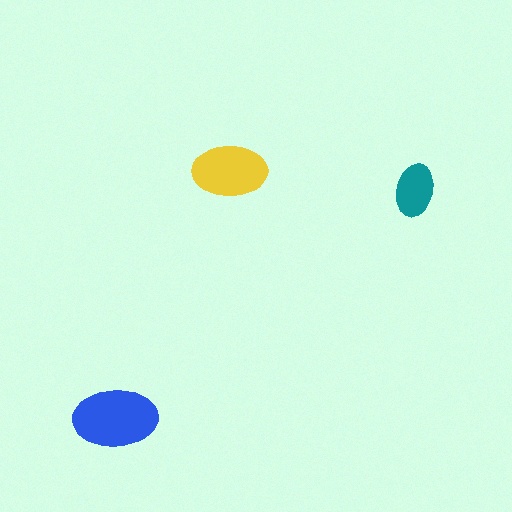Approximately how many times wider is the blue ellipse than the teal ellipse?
About 1.5 times wider.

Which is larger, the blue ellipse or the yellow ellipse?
The blue one.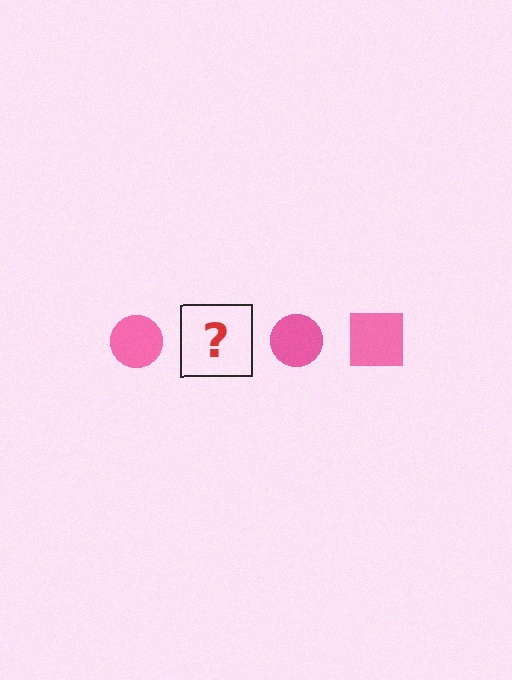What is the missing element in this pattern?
The missing element is a pink square.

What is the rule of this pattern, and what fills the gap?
The rule is that the pattern cycles through circle, square shapes in pink. The gap should be filled with a pink square.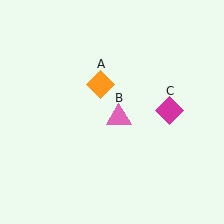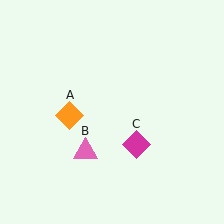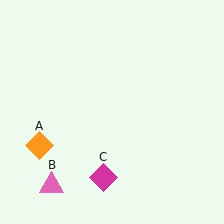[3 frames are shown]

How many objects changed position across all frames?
3 objects changed position: orange diamond (object A), pink triangle (object B), magenta diamond (object C).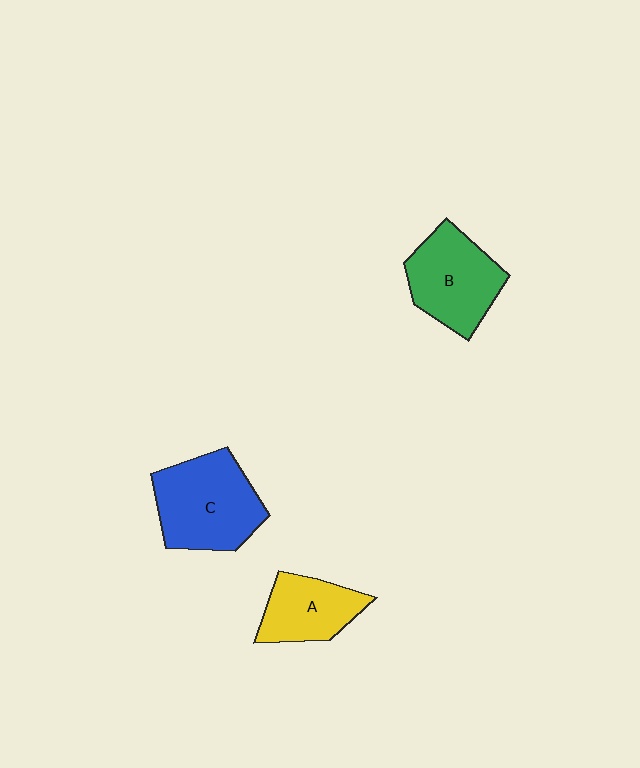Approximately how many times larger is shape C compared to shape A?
Approximately 1.5 times.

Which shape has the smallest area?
Shape A (yellow).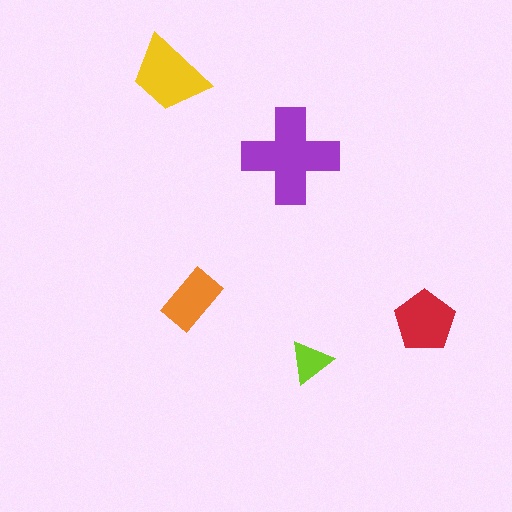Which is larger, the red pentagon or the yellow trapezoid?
The yellow trapezoid.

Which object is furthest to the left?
The yellow trapezoid is leftmost.